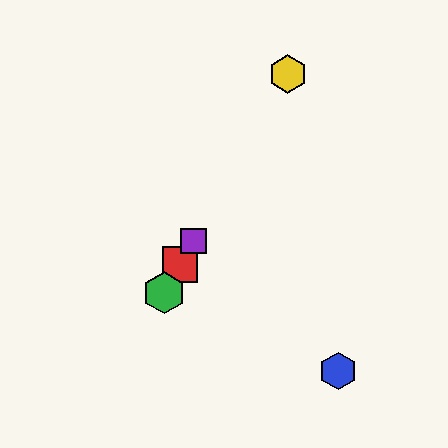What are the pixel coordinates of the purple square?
The purple square is at (193, 241).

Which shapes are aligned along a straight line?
The red square, the green hexagon, the yellow hexagon, the purple square are aligned along a straight line.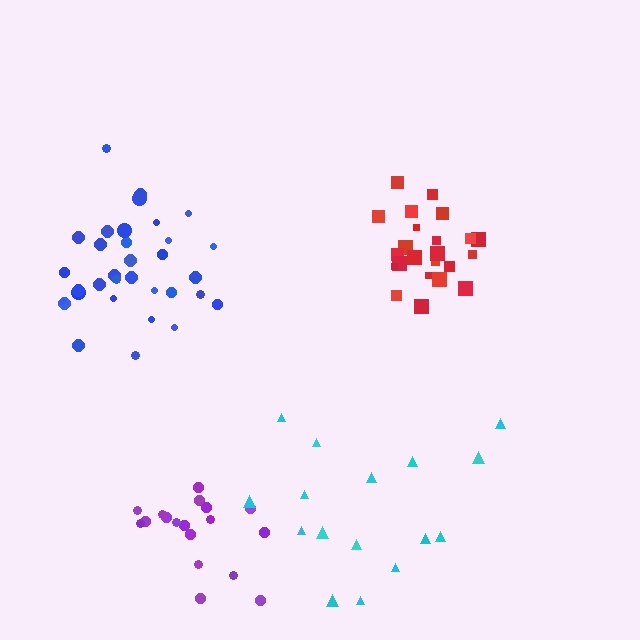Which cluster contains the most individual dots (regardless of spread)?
Blue (33).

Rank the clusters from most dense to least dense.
red, blue, purple, cyan.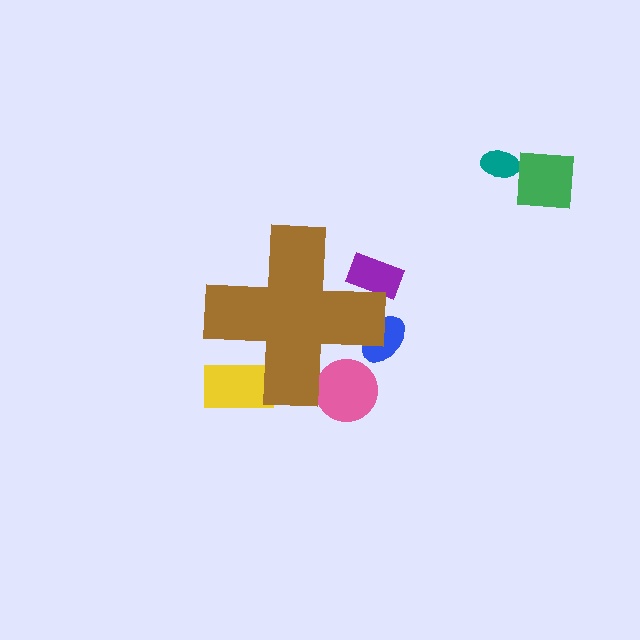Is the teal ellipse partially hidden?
No, the teal ellipse is fully visible.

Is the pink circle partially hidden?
Yes, the pink circle is partially hidden behind the brown cross.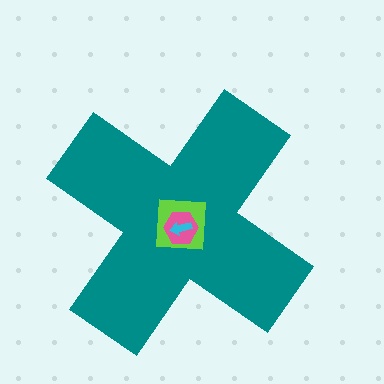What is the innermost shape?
The cyan arrow.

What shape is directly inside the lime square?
The pink hexagon.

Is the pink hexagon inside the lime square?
Yes.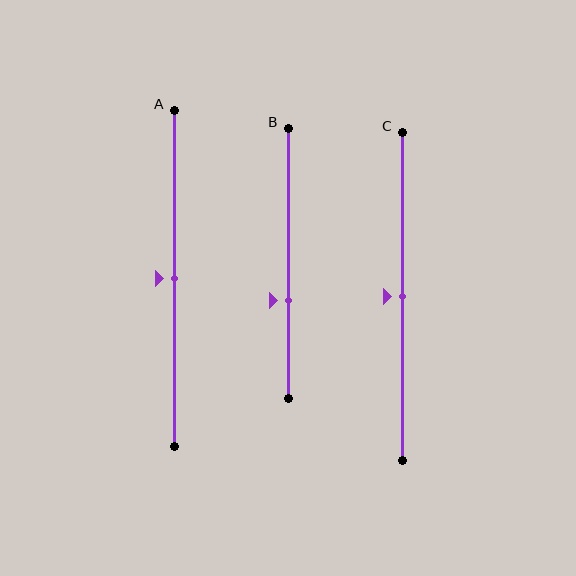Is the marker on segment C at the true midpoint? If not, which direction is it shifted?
Yes, the marker on segment C is at the true midpoint.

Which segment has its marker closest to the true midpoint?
Segment A has its marker closest to the true midpoint.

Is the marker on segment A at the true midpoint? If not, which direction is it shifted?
Yes, the marker on segment A is at the true midpoint.